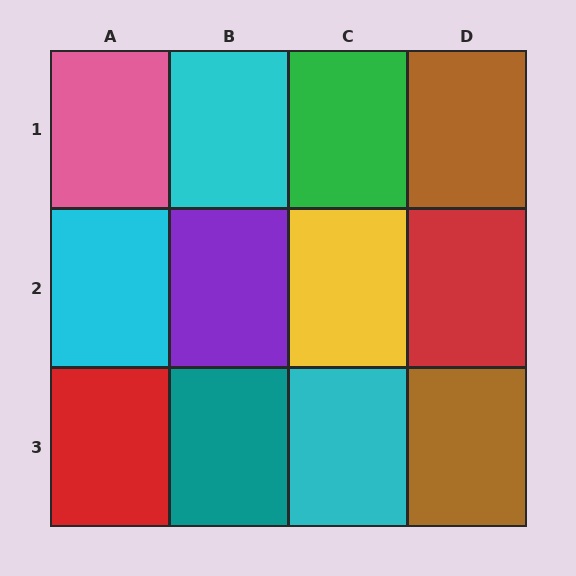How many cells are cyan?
3 cells are cyan.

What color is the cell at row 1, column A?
Pink.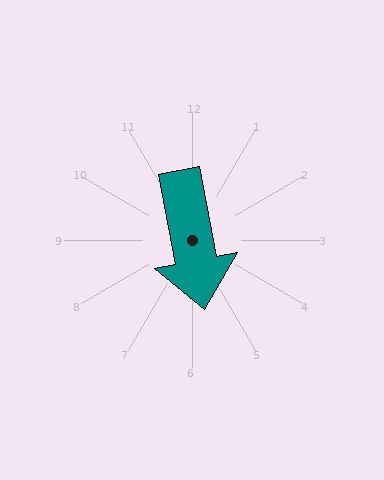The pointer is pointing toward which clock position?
Roughly 6 o'clock.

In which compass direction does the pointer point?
South.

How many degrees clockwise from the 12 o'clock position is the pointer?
Approximately 169 degrees.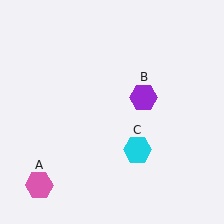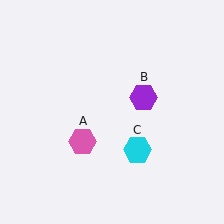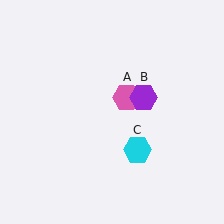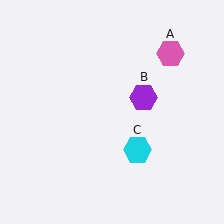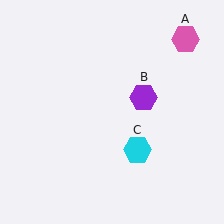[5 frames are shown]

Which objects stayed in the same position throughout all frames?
Purple hexagon (object B) and cyan hexagon (object C) remained stationary.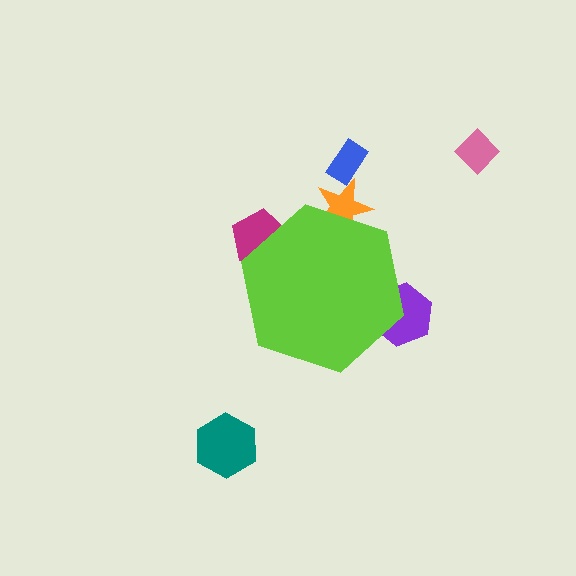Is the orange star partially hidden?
Yes, the orange star is partially hidden behind the lime hexagon.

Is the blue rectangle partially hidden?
No, the blue rectangle is fully visible.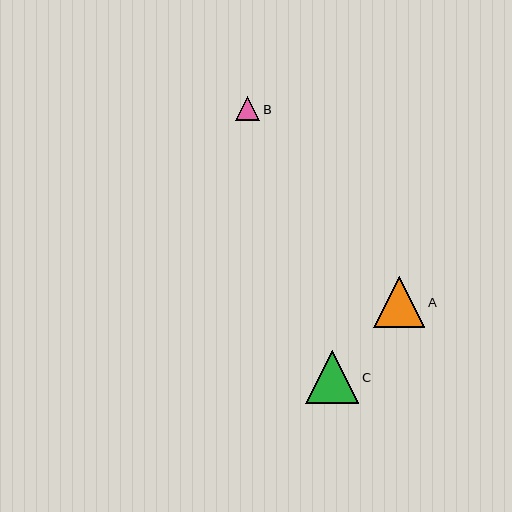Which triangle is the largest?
Triangle C is the largest with a size of approximately 53 pixels.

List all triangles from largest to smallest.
From largest to smallest: C, A, B.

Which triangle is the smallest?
Triangle B is the smallest with a size of approximately 24 pixels.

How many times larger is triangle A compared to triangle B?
Triangle A is approximately 2.1 times the size of triangle B.